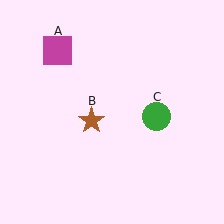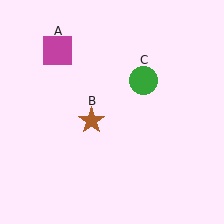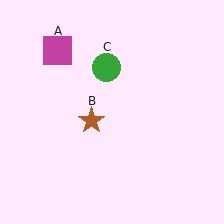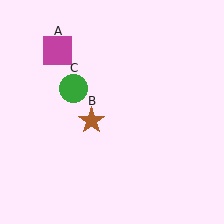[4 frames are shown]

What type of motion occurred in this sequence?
The green circle (object C) rotated counterclockwise around the center of the scene.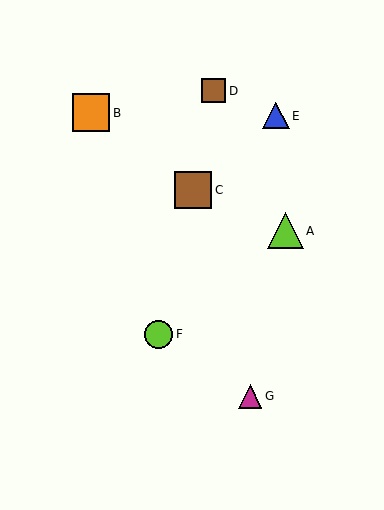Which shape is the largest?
The orange square (labeled B) is the largest.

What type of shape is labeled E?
Shape E is a blue triangle.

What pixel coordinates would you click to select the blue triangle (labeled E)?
Click at (276, 116) to select the blue triangle E.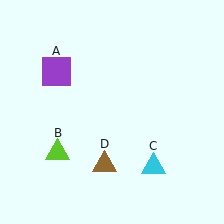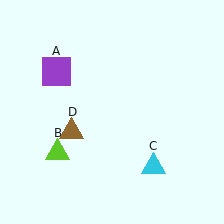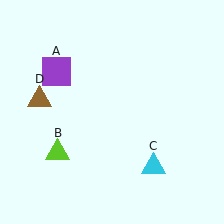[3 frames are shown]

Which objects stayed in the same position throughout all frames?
Purple square (object A) and lime triangle (object B) and cyan triangle (object C) remained stationary.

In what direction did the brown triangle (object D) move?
The brown triangle (object D) moved up and to the left.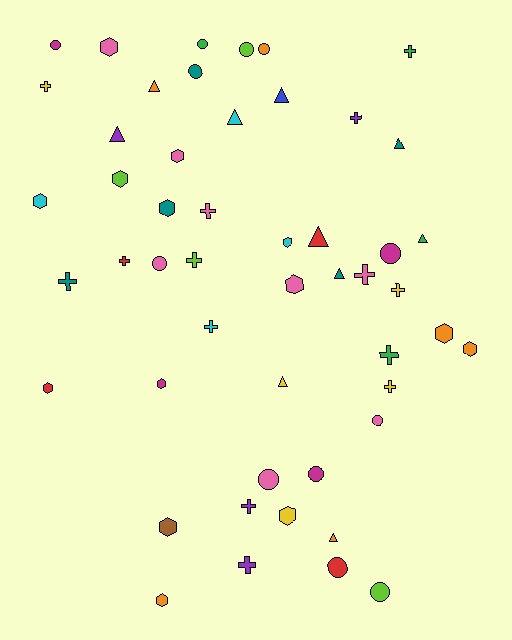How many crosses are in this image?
There are 14 crosses.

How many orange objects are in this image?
There are 6 orange objects.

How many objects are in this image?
There are 50 objects.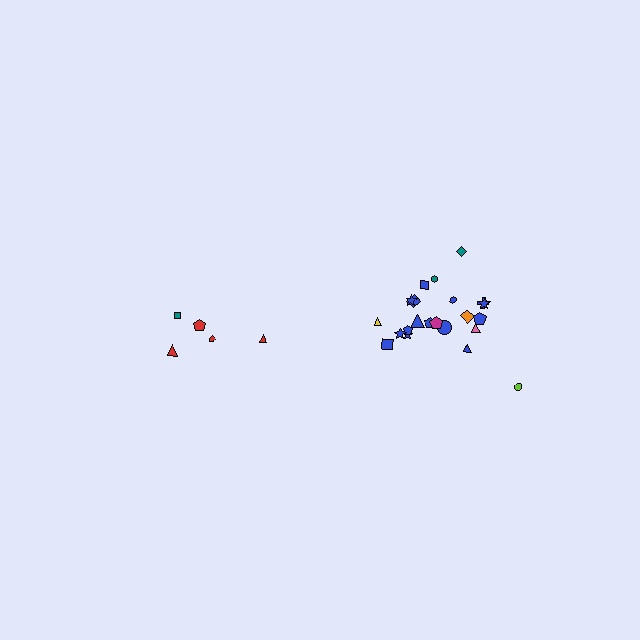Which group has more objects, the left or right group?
The right group.